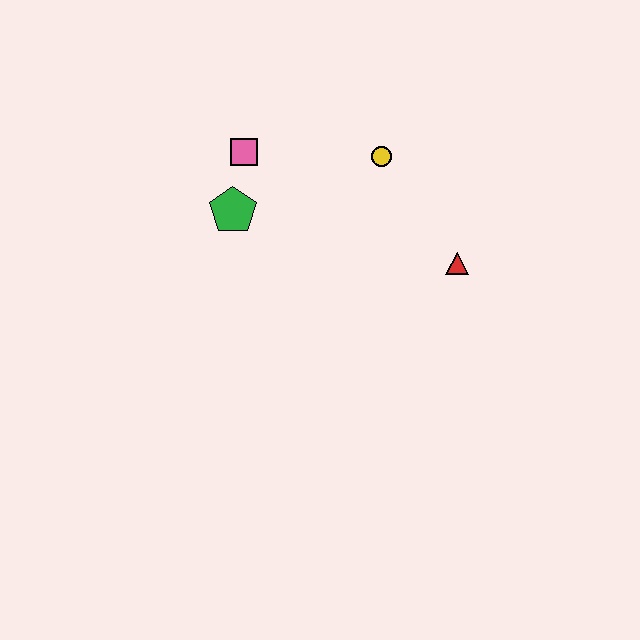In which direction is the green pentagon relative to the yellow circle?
The green pentagon is to the left of the yellow circle.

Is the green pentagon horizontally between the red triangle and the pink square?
No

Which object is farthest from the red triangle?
The pink square is farthest from the red triangle.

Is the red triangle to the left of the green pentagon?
No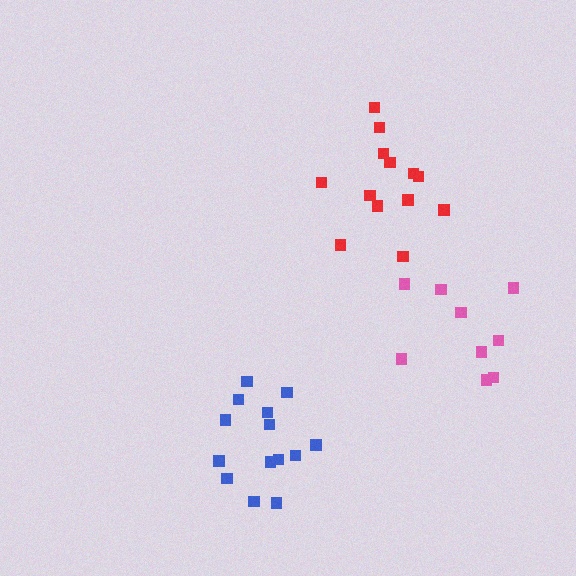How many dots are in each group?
Group 1: 13 dots, Group 2: 9 dots, Group 3: 14 dots (36 total).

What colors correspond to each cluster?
The clusters are colored: red, pink, blue.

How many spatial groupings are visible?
There are 3 spatial groupings.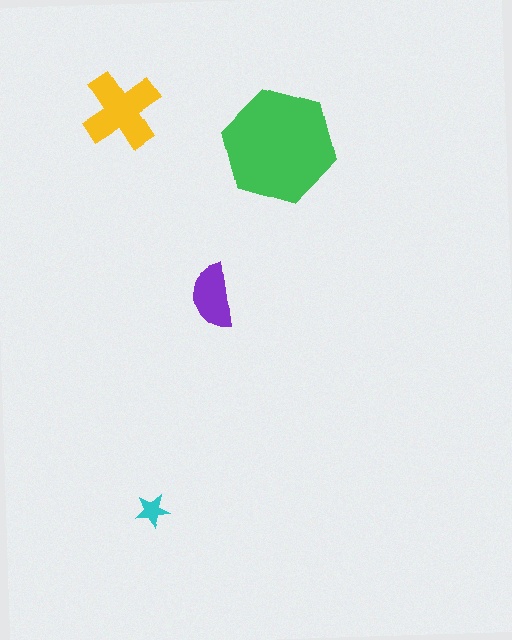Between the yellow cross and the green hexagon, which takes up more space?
The green hexagon.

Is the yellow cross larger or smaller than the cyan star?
Larger.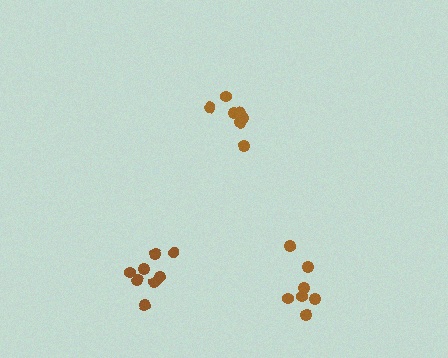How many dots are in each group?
Group 1: 9 dots, Group 2: 7 dots, Group 3: 7 dots (23 total).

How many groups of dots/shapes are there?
There are 3 groups.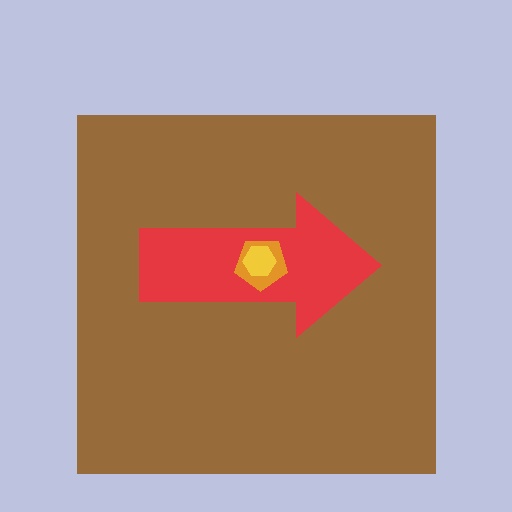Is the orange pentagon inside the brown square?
Yes.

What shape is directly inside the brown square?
The red arrow.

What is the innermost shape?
The yellow hexagon.